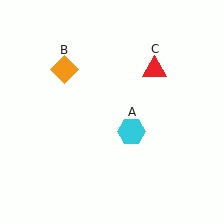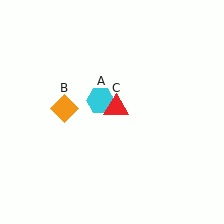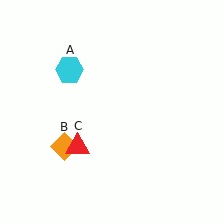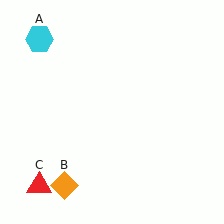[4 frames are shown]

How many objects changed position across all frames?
3 objects changed position: cyan hexagon (object A), orange diamond (object B), red triangle (object C).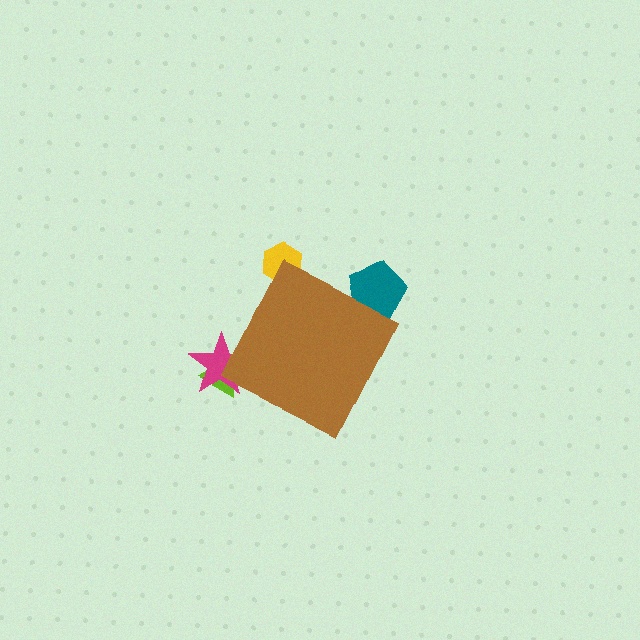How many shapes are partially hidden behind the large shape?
4 shapes are partially hidden.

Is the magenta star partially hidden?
Yes, the magenta star is partially hidden behind the brown diamond.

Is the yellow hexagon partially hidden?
Yes, the yellow hexagon is partially hidden behind the brown diamond.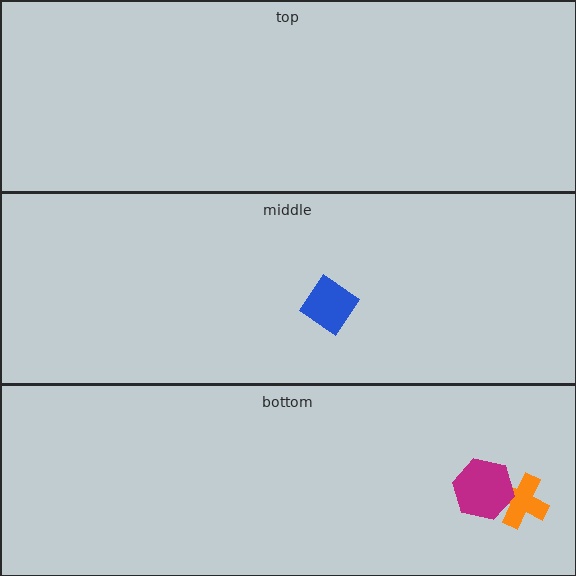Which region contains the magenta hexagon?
The bottom region.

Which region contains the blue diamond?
The middle region.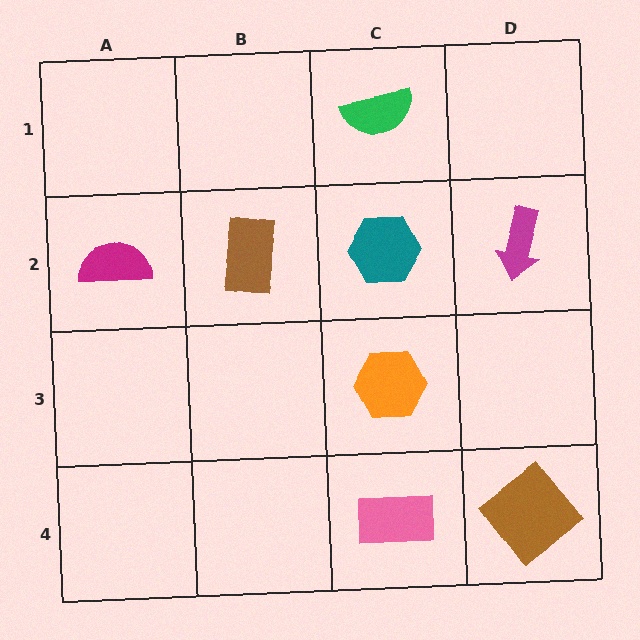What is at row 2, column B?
A brown rectangle.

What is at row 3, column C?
An orange hexagon.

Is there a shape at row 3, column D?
No, that cell is empty.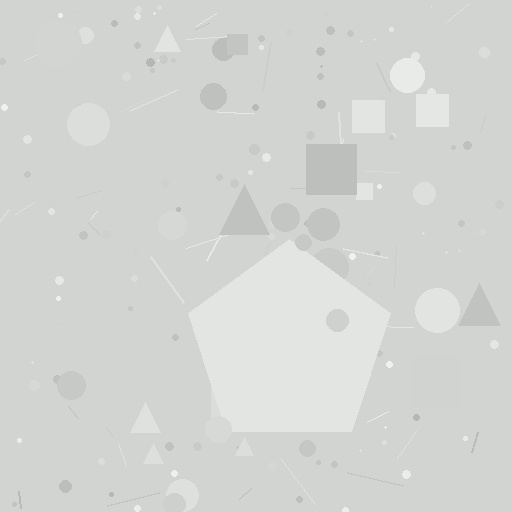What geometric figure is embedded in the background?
A pentagon is embedded in the background.